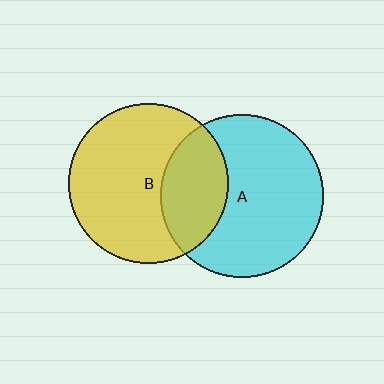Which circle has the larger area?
Circle A (cyan).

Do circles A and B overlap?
Yes.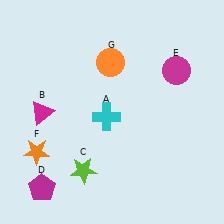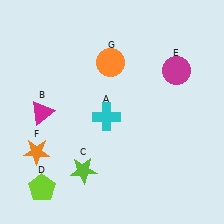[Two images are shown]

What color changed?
The pentagon (D) changed from magenta in Image 1 to lime in Image 2.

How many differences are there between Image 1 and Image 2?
There is 1 difference between the two images.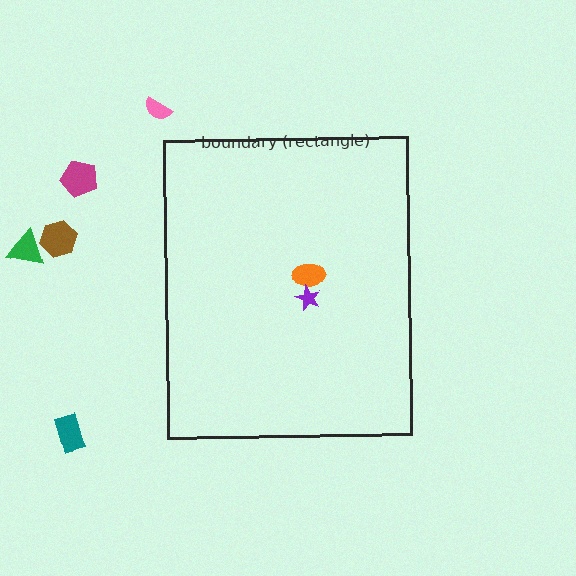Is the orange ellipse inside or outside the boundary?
Inside.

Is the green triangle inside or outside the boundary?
Outside.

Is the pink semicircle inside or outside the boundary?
Outside.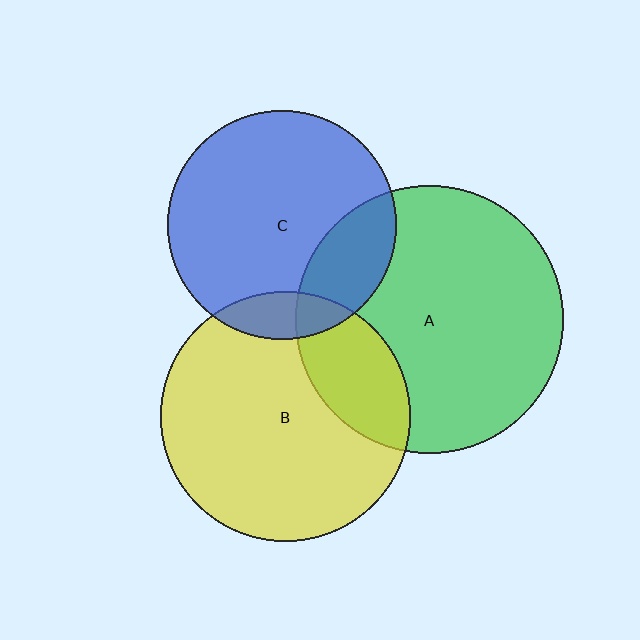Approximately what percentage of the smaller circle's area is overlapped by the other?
Approximately 10%.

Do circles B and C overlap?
Yes.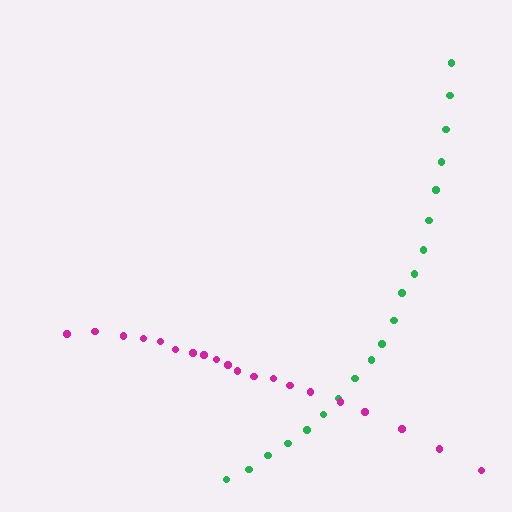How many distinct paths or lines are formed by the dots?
There are 2 distinct paths.